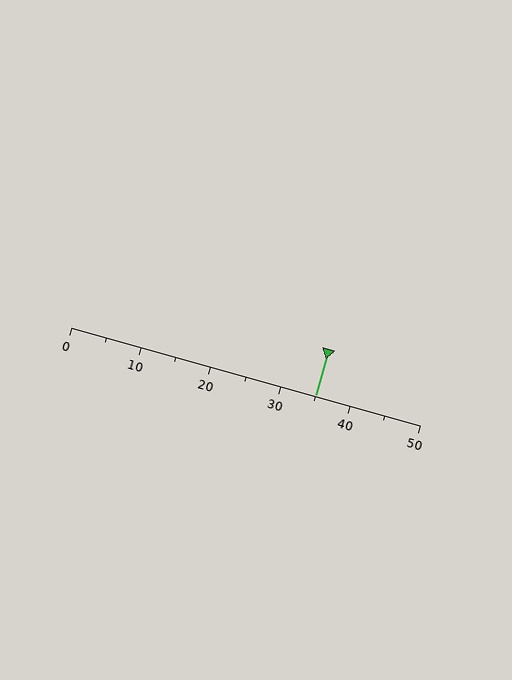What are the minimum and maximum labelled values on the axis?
The axis runs from 0 to 50.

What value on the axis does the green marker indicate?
The marker indicates approximately 35.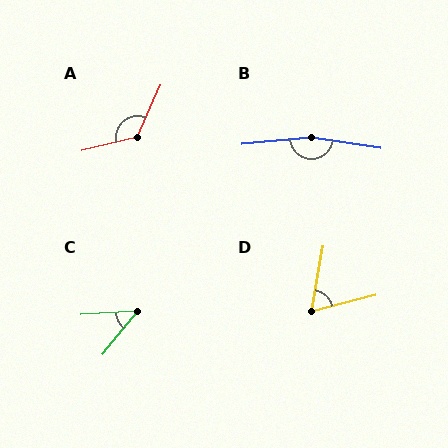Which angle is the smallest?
C, at approximately 48 degrees.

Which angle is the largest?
B, at approximately 167 degrees.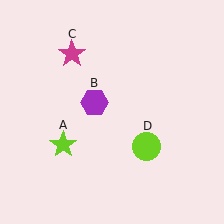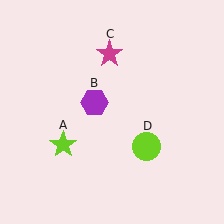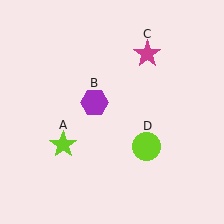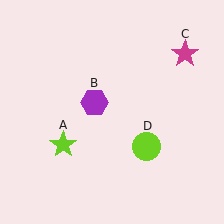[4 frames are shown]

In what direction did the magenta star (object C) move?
The magenta star (object C) moved right.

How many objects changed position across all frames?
1 object changed position: magenta star (object C).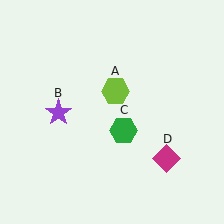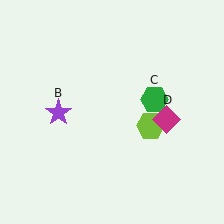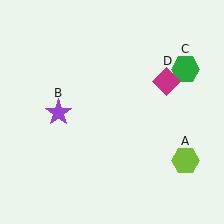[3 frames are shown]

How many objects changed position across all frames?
3 objects changed position: lime hexagon (object A), green hexagon (object C), magenta diamond (object D).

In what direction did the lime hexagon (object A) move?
The lime hexagon (object A) moved down and to the right.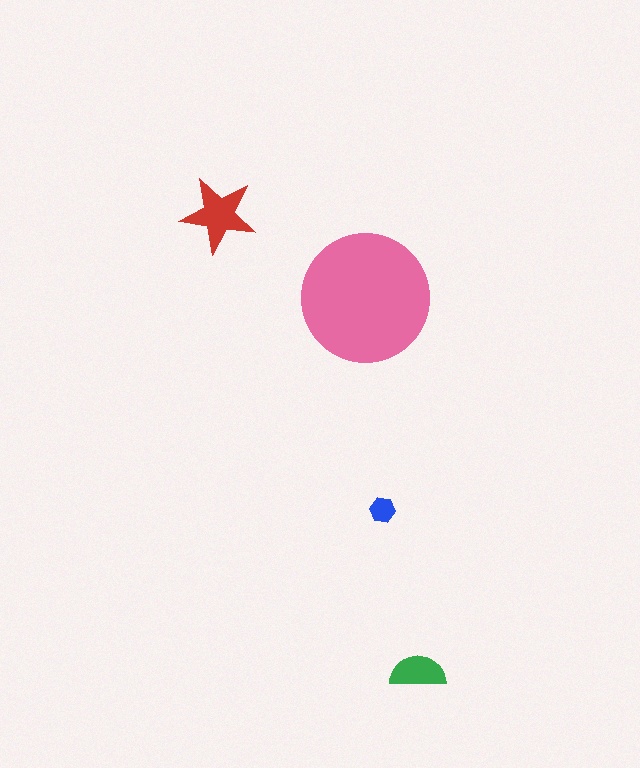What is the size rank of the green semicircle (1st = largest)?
3rd.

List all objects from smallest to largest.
The blue hexagon, the green semicircle, the red star, the pink circle.